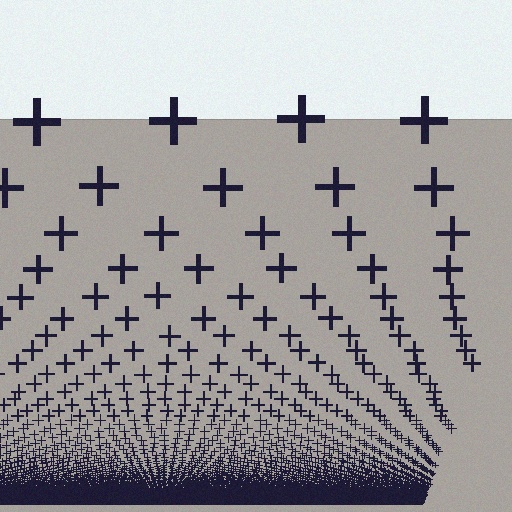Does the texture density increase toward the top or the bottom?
Density increases toward the bottom.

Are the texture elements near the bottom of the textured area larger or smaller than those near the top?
Smaller. The gradient is inverted — elements near the bottom are smaller and denser.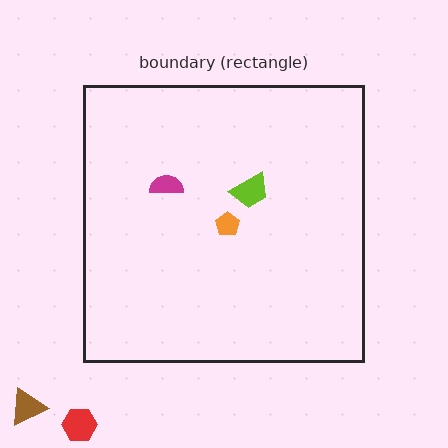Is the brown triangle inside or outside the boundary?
Outside.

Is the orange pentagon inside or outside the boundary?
Inside.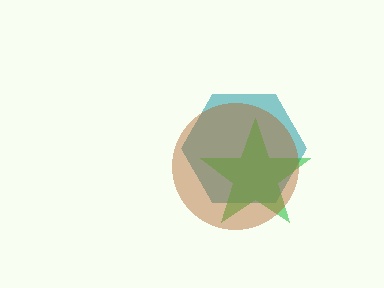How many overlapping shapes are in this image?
There are 3 overlapping shapes in the image.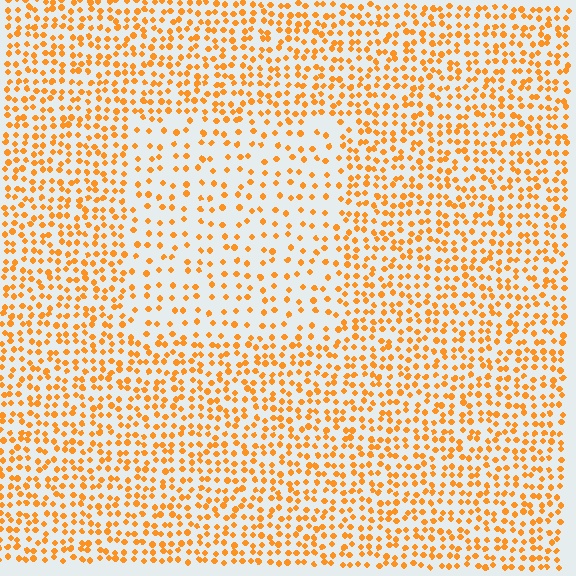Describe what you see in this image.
The image contains small orange elements arranged at two different densities. A rectangle-shaped region is visible where the elements are less densely packed than the surrounding area.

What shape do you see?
I see a rectangle.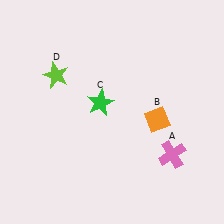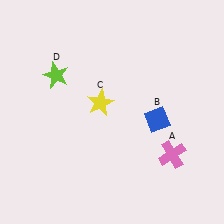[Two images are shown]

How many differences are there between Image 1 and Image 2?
There are 2 differences between the two images.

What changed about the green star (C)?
In Image 1, C is green. In Image 2, it changed to yellow.